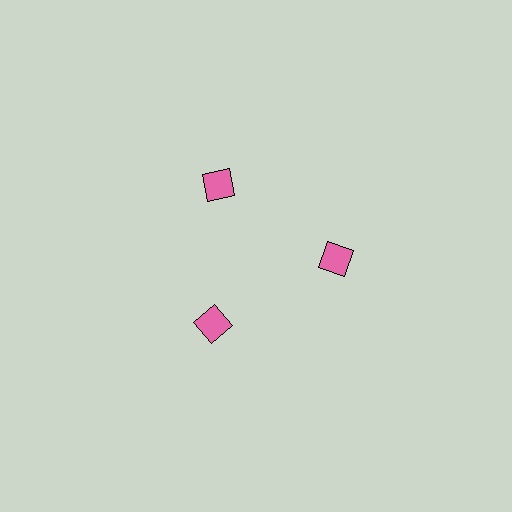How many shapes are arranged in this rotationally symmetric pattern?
There are 3 shapes, arranged in 3 groups of 1.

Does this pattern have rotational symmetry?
Yes, this pattern has 3-fold rotational symmetry. It looks the same after rotating 120 degrees around the center.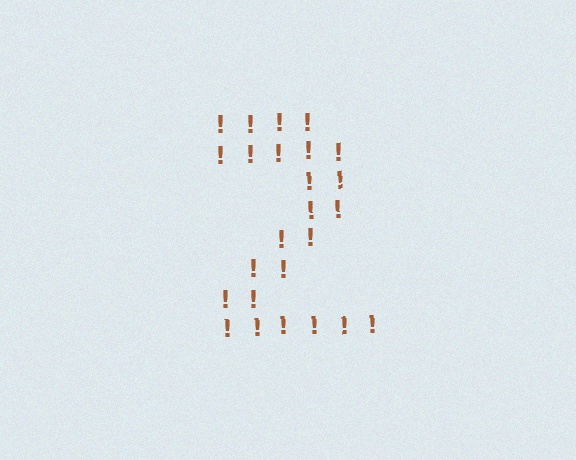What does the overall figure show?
The overall figure shows the digit 2.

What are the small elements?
The small elements are exclamation marks.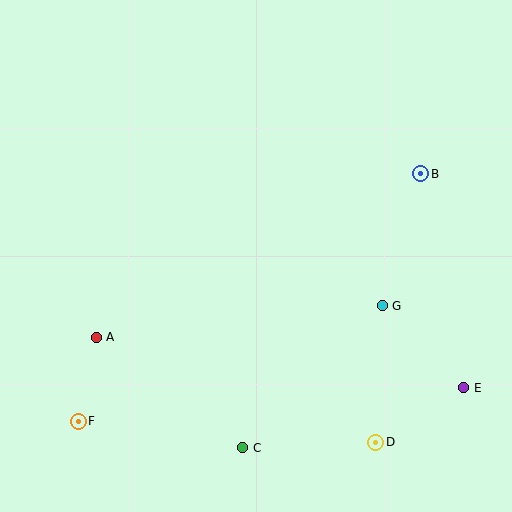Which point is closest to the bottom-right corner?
Point E is closest to the bottom-right corner.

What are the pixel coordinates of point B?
Point B is at (421, 174).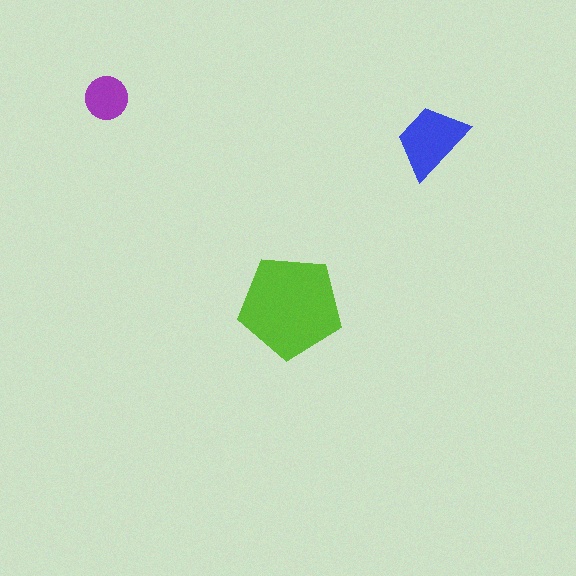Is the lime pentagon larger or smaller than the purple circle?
Larger.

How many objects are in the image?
There are 3 objects in the image.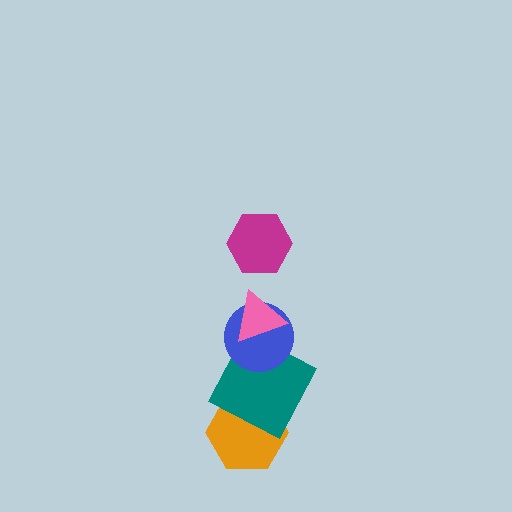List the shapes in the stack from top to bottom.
From top to bottom: the magenta hexagon, the pink triangle, the blue circle, the teal square, the orange hexagon.